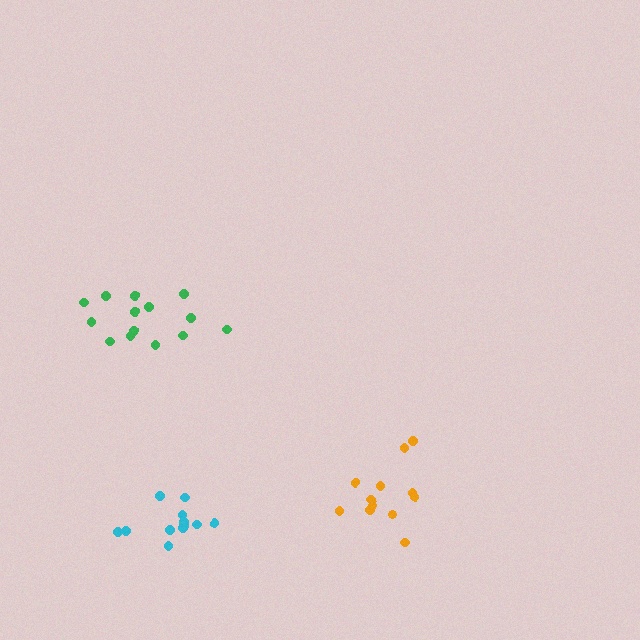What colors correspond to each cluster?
The clusters are colored: green, orange, cyan.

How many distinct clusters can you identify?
There are 3 distinct clusters.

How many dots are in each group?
Group 1: 14 dots, Group 2: 12 dots, Group 3: 12 dots (38 total).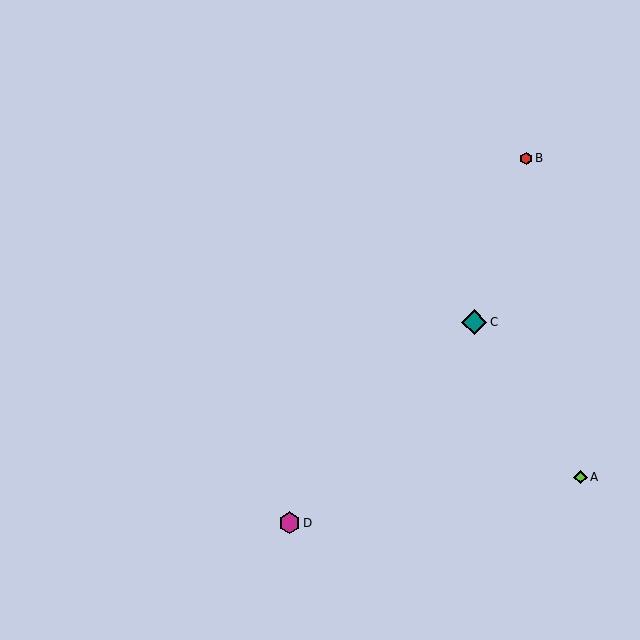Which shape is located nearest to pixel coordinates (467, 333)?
The teal diamond (labeled C) at (474, 322) is nearest to that location.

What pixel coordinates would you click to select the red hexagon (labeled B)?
Click at (526, 158) to select the red hexagon B.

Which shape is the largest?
The teal diamond (labeled C) is the largest.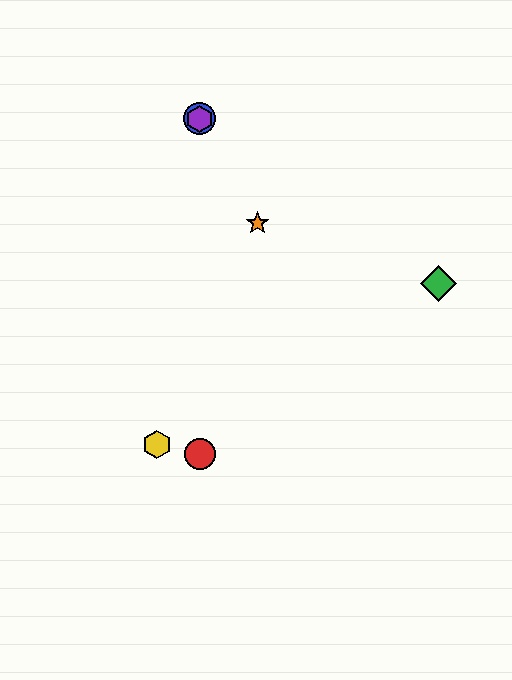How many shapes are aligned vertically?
3 shapes (the red circle, the blue circle, the purple hexagon) are aligned vertically.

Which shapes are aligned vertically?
The red circle, the blue circle, the purple hexagon are aligned vertically.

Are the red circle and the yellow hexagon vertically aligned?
No, the red circle is at x≈200 and the yellow hexagon is at x≈157.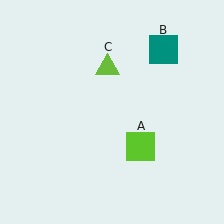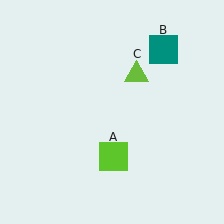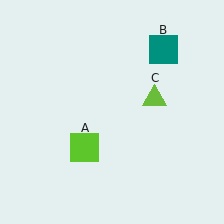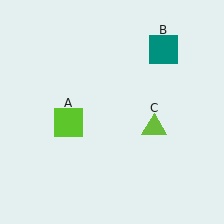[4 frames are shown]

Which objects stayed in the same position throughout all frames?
Teal square (object B) remained stationary.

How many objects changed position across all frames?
2 objects changed position: lime square (object A), lime triangle (object C).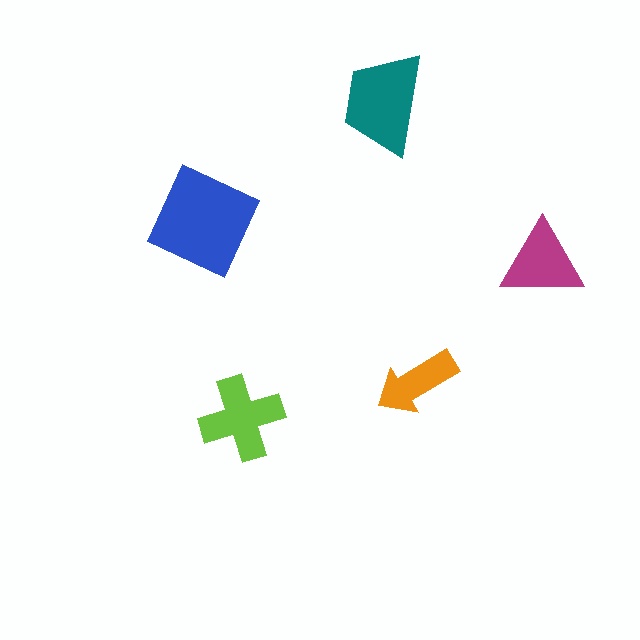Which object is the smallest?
The orange arrow.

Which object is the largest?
The blue square.